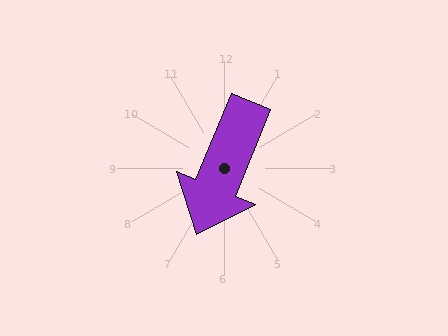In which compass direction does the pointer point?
South.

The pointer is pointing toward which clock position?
Roughly 7 o'clock.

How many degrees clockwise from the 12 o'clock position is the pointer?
Approximately 202 degrees.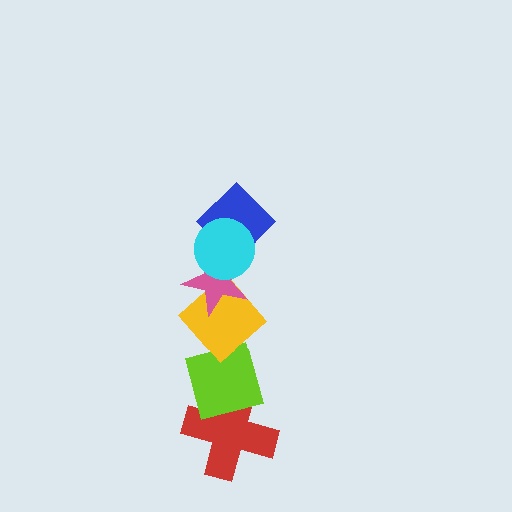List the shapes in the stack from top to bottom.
From top to bottom: the cyan circle, the blue diamond, the pink star, the yellow diamond, the lime square, the red cross.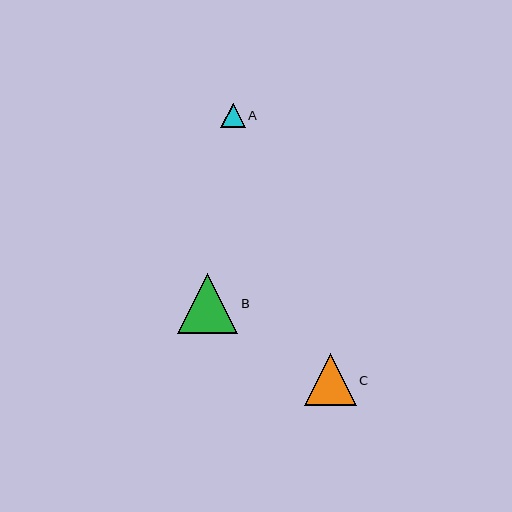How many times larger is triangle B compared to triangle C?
Triangle B is approximately 1.2 times the size of triangle C.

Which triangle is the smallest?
Triangle A is the smallest with a size of approximately 24 pixels.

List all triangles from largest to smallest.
From largest to smallest: B, C, A.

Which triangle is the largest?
Triangle B is the largest with a size of approximately 60 pixels.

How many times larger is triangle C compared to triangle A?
Triangle C is approximately 2.1 times the size of triangle A.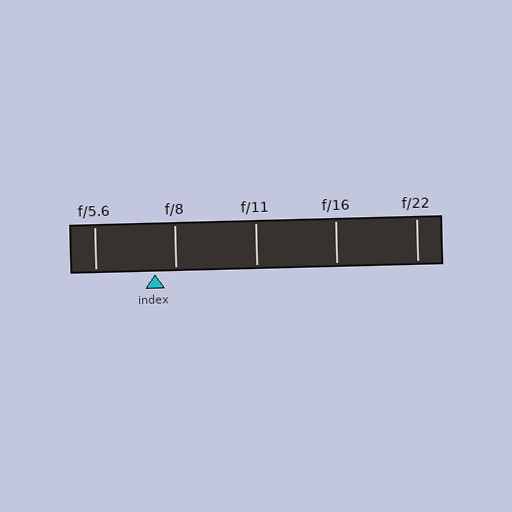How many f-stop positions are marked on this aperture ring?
There are 5 f-stop positions marked.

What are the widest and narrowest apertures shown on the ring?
The widest aperture shown is f/5.6 and the narrowest is f/22.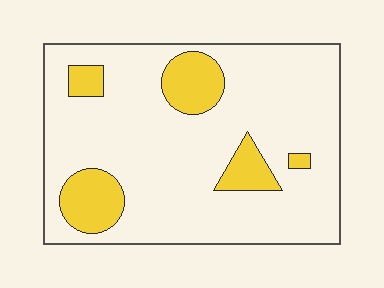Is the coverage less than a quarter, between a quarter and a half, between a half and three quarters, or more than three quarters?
Less than a quarter.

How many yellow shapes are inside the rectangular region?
5.